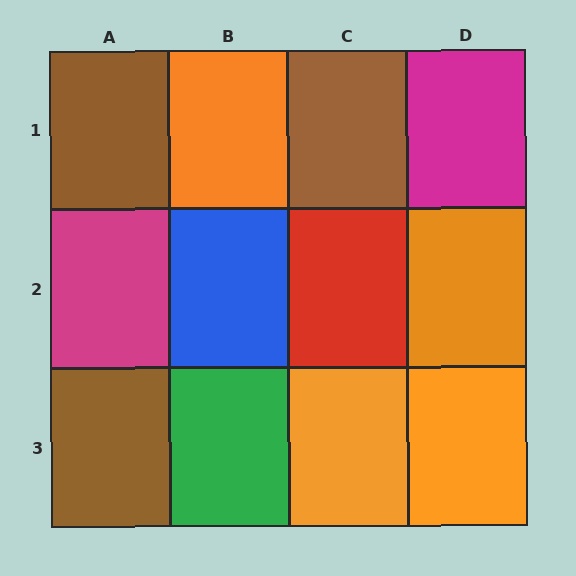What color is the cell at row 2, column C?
Red.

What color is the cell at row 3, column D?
Orange.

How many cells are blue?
1 cell is blue.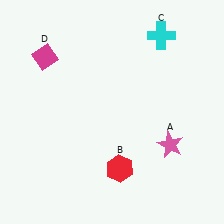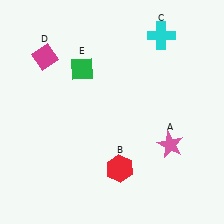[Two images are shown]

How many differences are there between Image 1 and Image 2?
There is 1 difference between the two images.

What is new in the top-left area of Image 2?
A green diamond (E) was added in the top-left area of Image 2.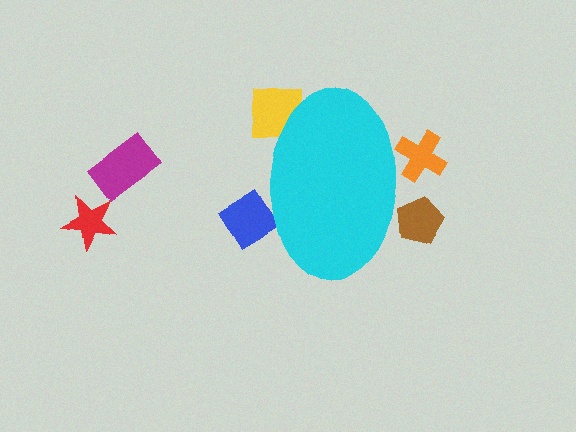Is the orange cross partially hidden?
Yes, the orange cross is partially hidden behind the cyan ellipse.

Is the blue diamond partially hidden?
Yes, the blue diamond is partially hidden behind the cyan ellipse.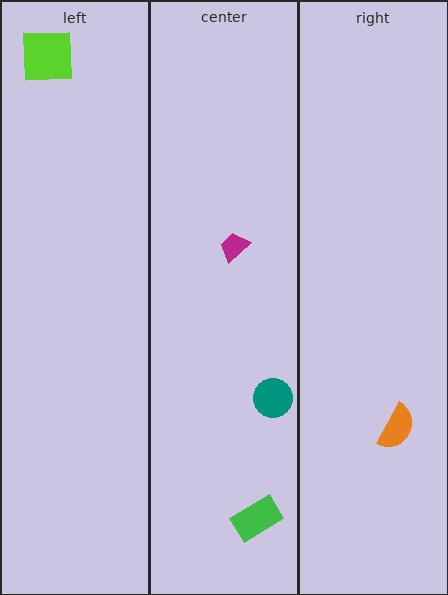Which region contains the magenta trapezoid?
The center region.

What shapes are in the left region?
The lime square.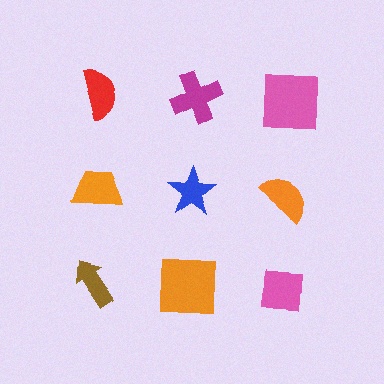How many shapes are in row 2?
3 shapes.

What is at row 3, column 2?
An orange square.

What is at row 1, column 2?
A magenta cross.